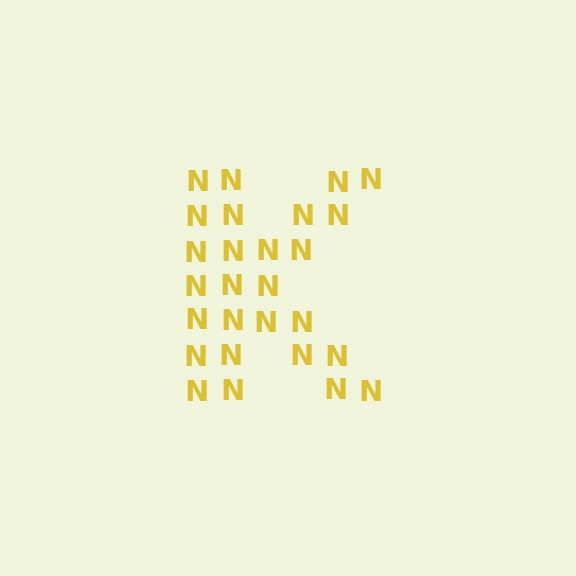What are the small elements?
The small elements are letter N's.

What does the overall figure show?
The overall figure shows the letter K.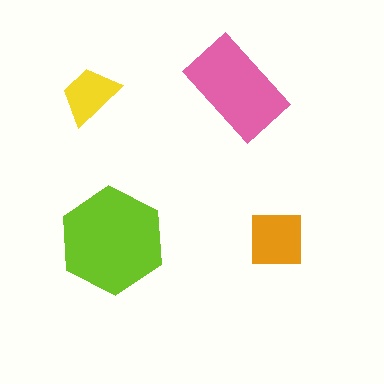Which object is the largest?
The lime hexagon.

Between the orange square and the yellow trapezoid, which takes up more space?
The orange square.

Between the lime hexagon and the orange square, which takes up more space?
The lime hexagon.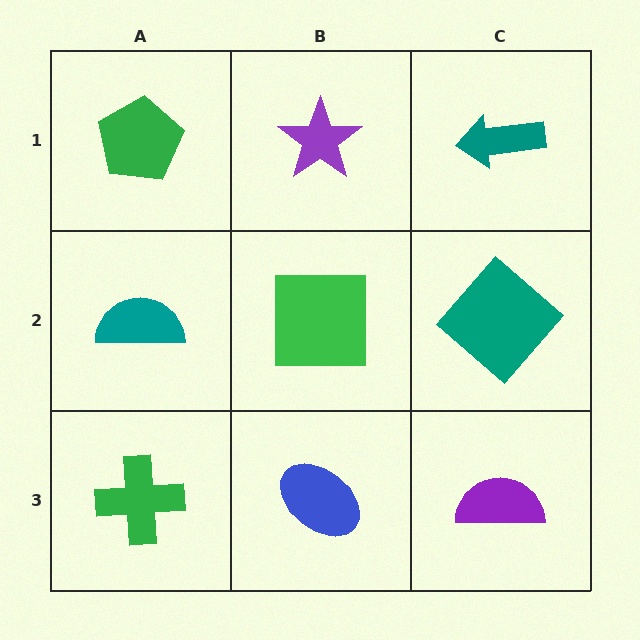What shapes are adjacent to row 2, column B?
A purple star (row 1, column B), a blue ellipse (row 3, column B), a teal semicircle (row 2, column A), a teal diamond (row 2, column C).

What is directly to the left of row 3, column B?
A green cross.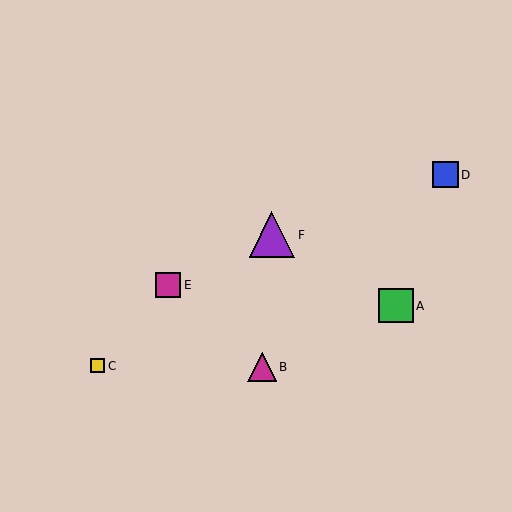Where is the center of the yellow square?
The center of the yellow square is at (98, 366).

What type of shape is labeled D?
Shape D is a blue square.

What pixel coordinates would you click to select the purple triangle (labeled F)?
Click at (272, 235) to select the purple triangle F.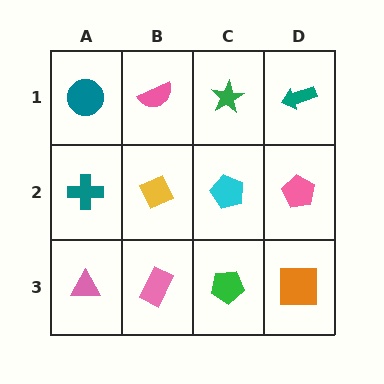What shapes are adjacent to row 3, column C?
A cyan pentagon (row 2, column C), a pink rectangle (row 3, column B), an orange square (row 3, column D).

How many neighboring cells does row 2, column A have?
3.